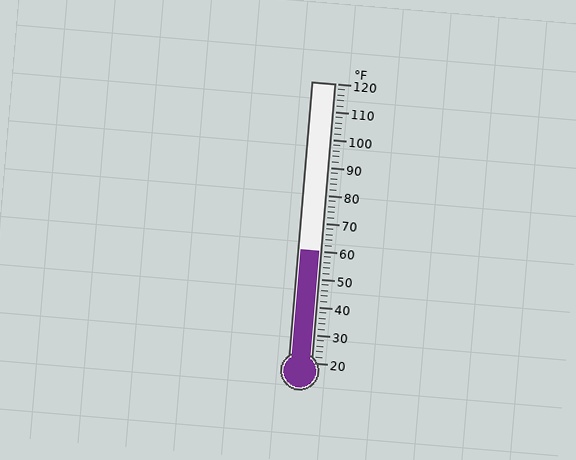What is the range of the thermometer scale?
The thermometer scale ranges from 20°F to 120°F.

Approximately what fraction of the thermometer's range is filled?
The thermometer is filled to approximately 40% of its range.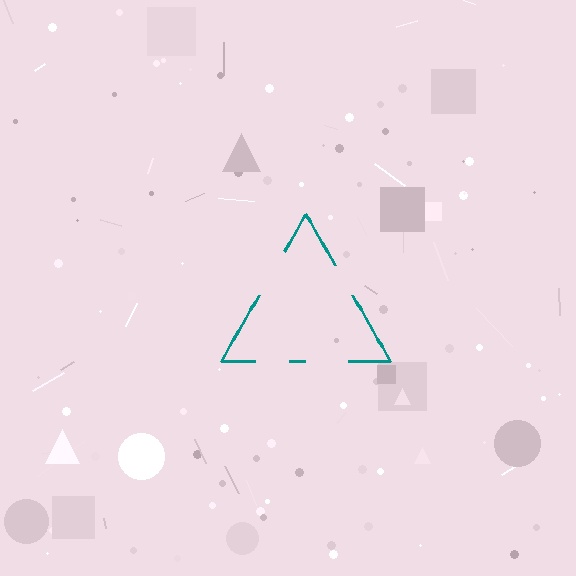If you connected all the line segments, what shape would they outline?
They would outline a triangle.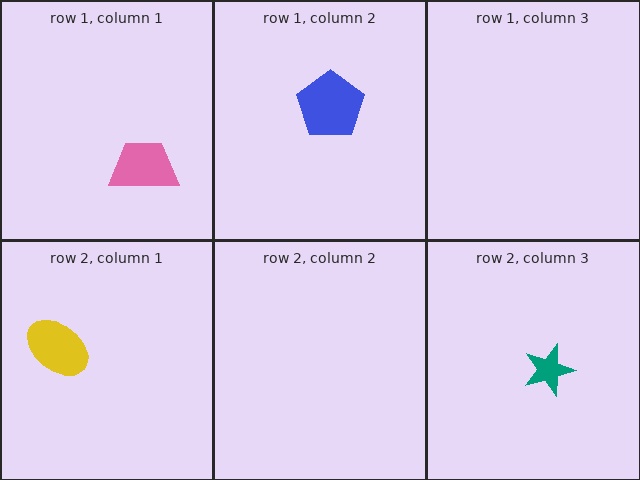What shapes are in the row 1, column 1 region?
The pink trapezoid.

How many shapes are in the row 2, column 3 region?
1.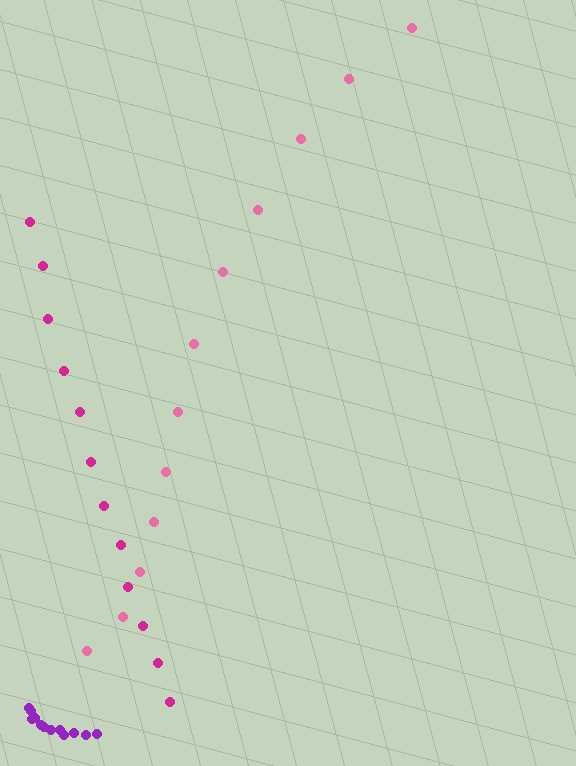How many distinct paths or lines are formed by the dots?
There are 3 distinct paths.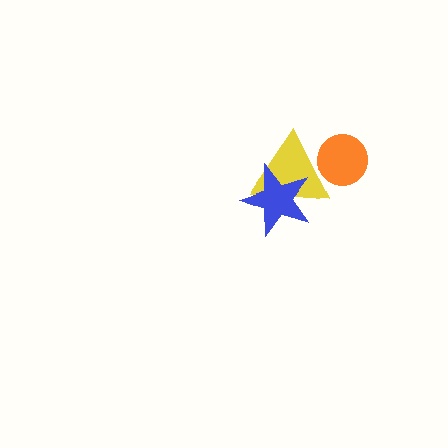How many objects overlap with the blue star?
1 object overlaps with the blue star.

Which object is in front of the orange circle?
The yellow triangle is in front of the orange circle.